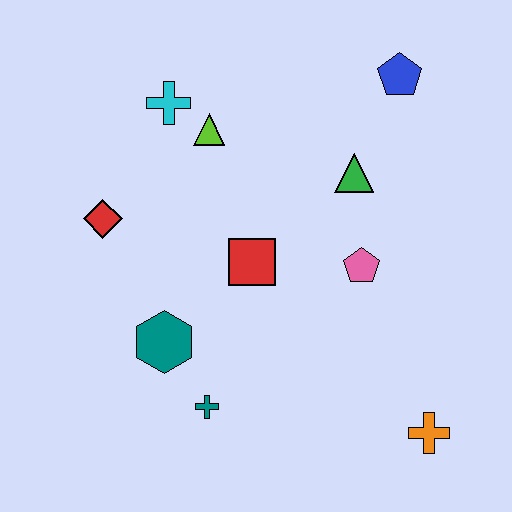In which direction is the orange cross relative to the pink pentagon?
The orange cross is below the pink pentagon.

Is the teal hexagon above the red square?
No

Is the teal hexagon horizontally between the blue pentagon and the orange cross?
No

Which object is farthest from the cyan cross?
The orange cross is farthest from the cyan cross.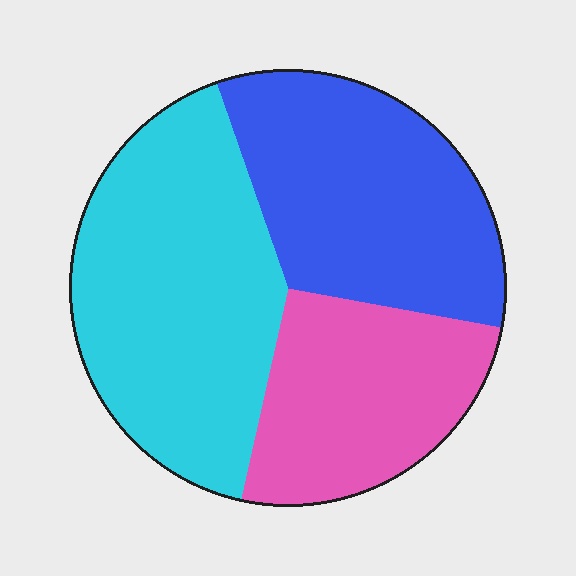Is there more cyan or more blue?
Cyan.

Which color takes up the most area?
Cyan, at roughly 40%.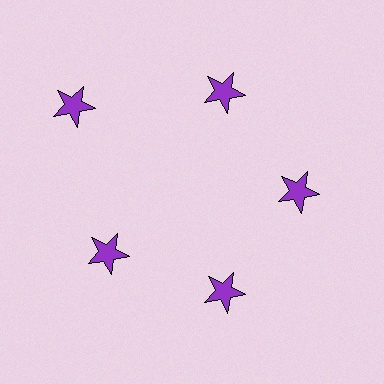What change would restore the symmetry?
The symmetry would be restored by moving it inward, back onto the ring so that all 5 stars sit at equal angles and equal distance from the center.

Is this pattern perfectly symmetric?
No. The 5 purple stars are arranged in a ring, but one element near the 10 o'clock position is pushed outward from the center, breaking the 5-fold rotational symmetry.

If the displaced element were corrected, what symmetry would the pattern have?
It would have 5-fold rotational symmetry — the pattern would map onto itself every 72 degrees.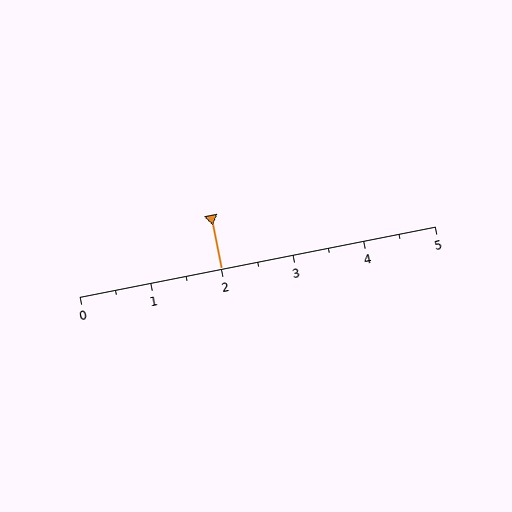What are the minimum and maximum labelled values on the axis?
The axis runs from 0 to 5.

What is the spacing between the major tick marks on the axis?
The major ticks are spaced 1 apart.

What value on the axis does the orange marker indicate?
The marker indicates approximately 2.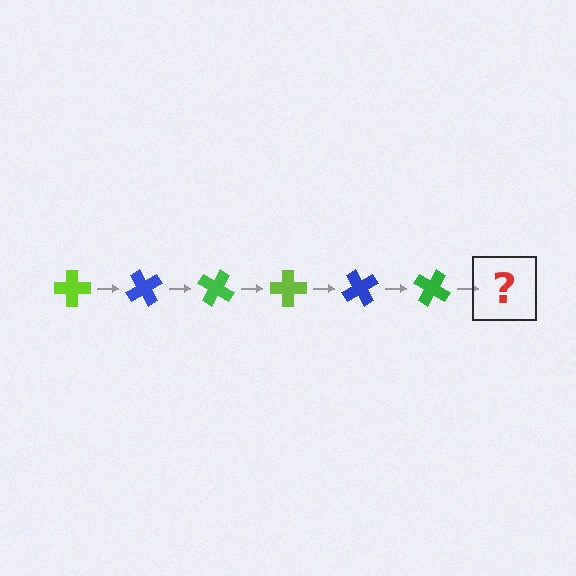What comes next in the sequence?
The next element should be a lime cross, rotated 360 degrees from the start.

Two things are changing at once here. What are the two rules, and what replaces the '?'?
The two rules are that it rotates 60 degrees each step and the color cycles through lime, blue, and green. The '?' should be a lime cross, rotated 360 degrees from the start.